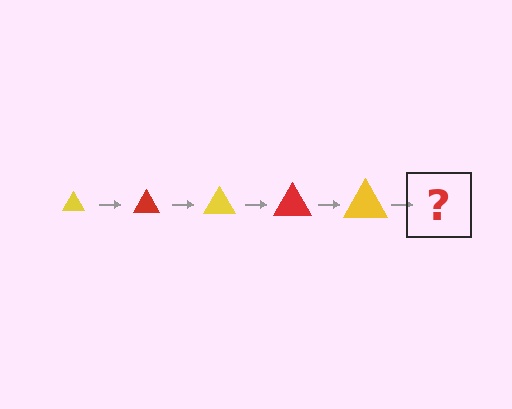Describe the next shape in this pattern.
It should be a red triangle, larger than the previous one.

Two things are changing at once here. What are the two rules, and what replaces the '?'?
The two rules are that the triangle grows larger each step and the color cycles through yellow and red. The '?' should be a red triangle, larger than the previous one.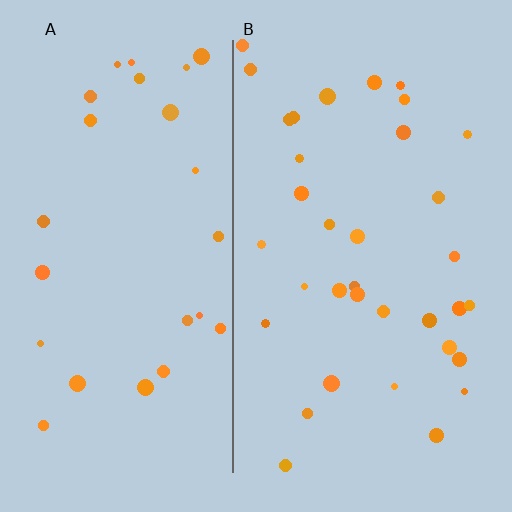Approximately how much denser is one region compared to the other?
Approximately 1.4× — region B over region A.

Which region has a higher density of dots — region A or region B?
B (the right).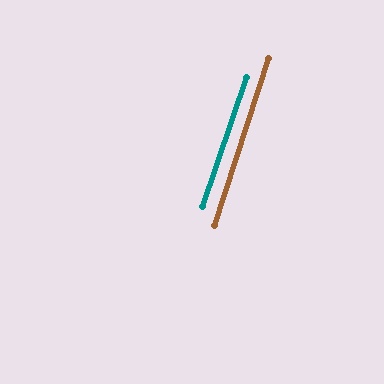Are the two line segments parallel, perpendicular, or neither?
Parallel — their directions differ by only 1.3°.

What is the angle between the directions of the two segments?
Approximately 1 degree.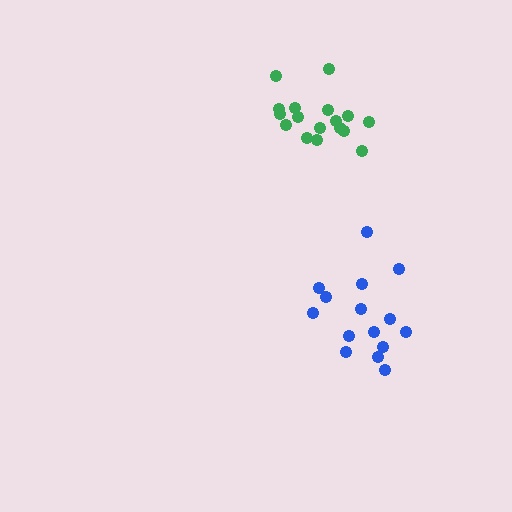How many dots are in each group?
Group 1: 17 dots, Group 2: 15 dots (32 total).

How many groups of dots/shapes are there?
There are 2 groups.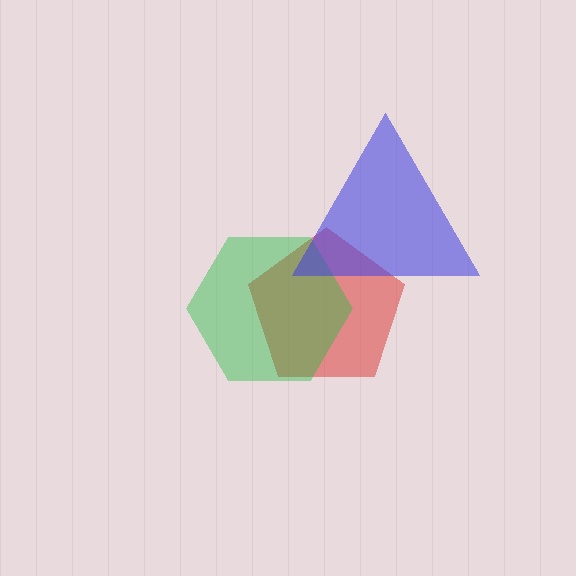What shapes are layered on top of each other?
The layered shapes are: a red pentagon, a green hexagon, a blue triangle.